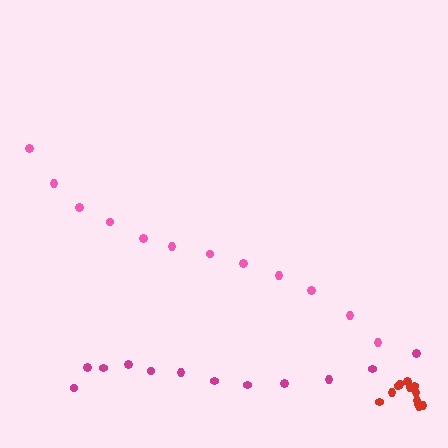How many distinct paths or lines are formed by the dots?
There are 3 distinct paths.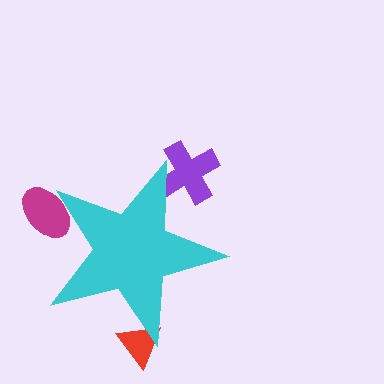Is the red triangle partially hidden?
Yes, the red triangle is partially hidden behind the cyan star.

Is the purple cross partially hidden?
Yes, the purple cross is partially hidden behind the cyan star.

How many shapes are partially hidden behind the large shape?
3 shapes are partially hidden.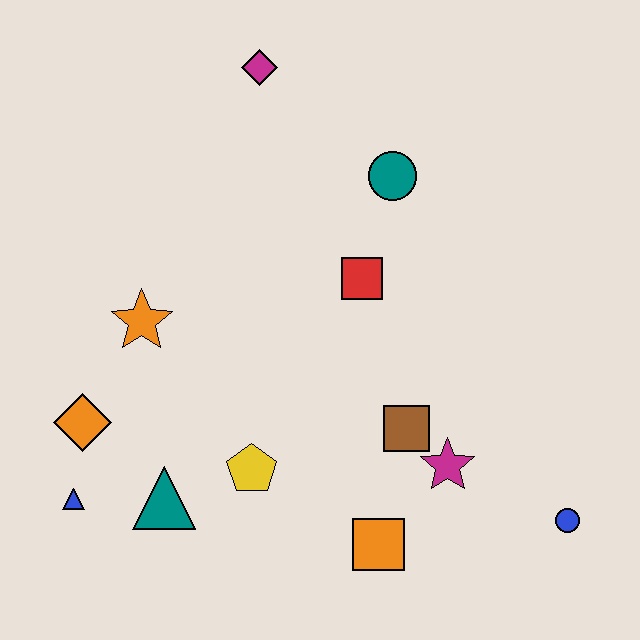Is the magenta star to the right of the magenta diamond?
Yes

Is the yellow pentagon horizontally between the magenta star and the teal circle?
No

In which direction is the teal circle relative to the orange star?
The teal circle is to the right of the orange star.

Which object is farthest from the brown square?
The magenta diamond is farthest from the brown square.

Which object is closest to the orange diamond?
The blue triangle is closest to the orange diamond.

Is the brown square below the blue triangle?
No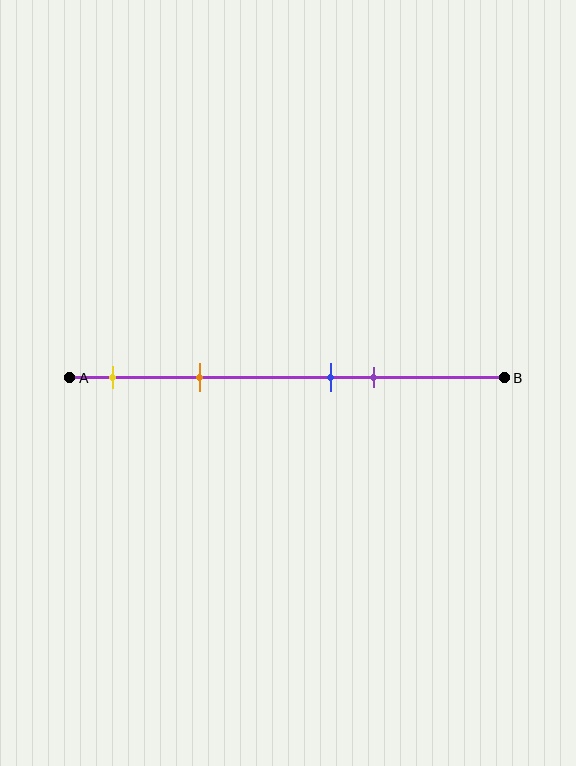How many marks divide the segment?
There are 4 marks dividing the segment.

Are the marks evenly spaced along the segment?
No, the marks are not evenly spaced.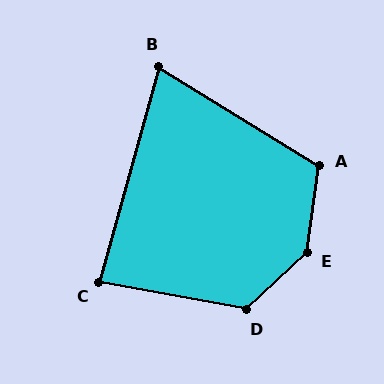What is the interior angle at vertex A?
Approximately 114 degrees (obtuse).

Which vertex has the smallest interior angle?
B, at approximately 74 degrees.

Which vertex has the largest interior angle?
E, at approximately 142 degrees.